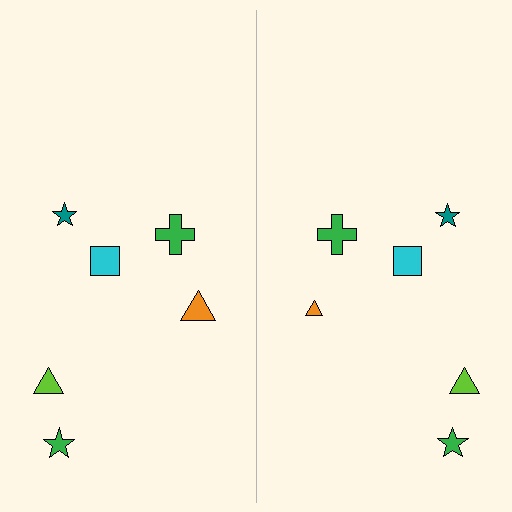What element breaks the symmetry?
The orange triangle on the right side has a different size than its mirror counterpart.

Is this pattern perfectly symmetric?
No, the pattern is not perfectly symmetric. The orange triangle on the right side has a different size than its mirror counterpart.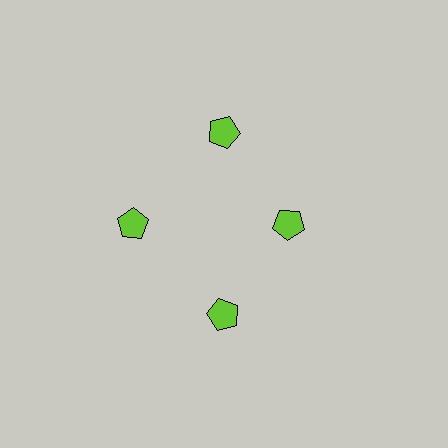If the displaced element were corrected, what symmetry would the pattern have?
It would have 4-fold rotational symmetry — the pattern would map onto itself every 90 degrees.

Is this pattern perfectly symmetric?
No. The 4 lime pentagons are arranged in a ring, but one element near the 3 o'clock position is pulled inward toward the center, breaking the 4-fold rotational symmetry.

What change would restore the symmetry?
The symmetry would be restored by moving it outward, back onto the ring so that all 4 pentagons sit at equal angles and equal distance from the center.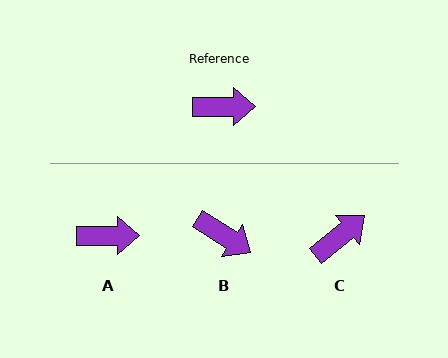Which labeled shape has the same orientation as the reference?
A.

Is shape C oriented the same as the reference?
No, it is off by about 38 degrees.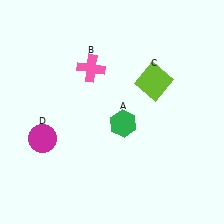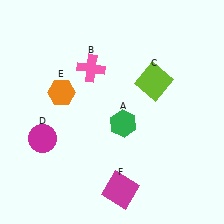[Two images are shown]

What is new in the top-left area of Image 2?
An orange hexagon (E) was added in the top-left area of Image 2.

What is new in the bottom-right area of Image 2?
A magenta square (F) was added in the bottom-right area of Image 2.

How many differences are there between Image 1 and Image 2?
There are 2 differences between the two images.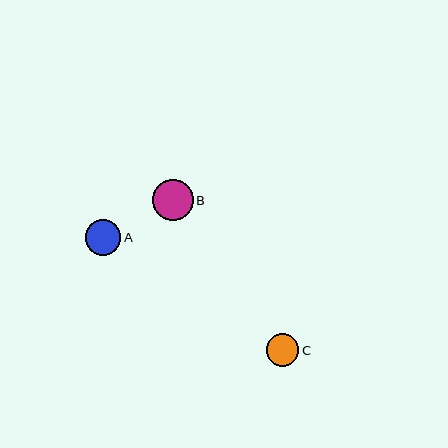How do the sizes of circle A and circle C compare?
Circle A and circle C are approximately the same size.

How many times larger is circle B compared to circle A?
Circle B is approximately 1.1 times the size of circle A.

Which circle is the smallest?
Circle C is the smallest with a size of approximately 33 pixels.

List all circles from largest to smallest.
From largest to smallest: B, A, C.